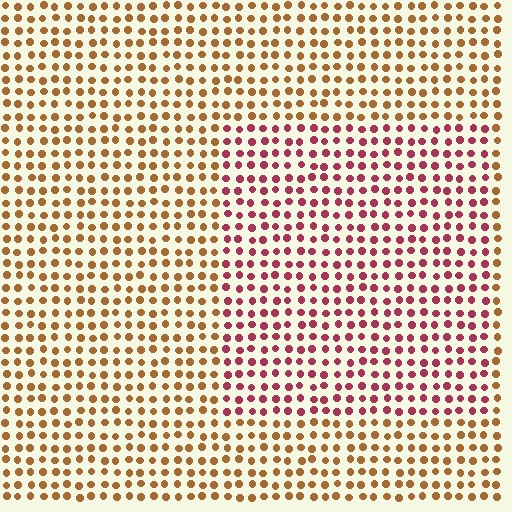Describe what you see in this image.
The image is filled with small brown elements in a uniform arrangement. A rectangle-shaped region is visible where the elements are tinted to a slightly different hue, forming a subtle color boundary.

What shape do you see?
I see a rectangle.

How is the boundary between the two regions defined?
The boundary is defined purely by a slight shift in hue (about 49 degrees). Spacing, size, and orientation are identical on both sides.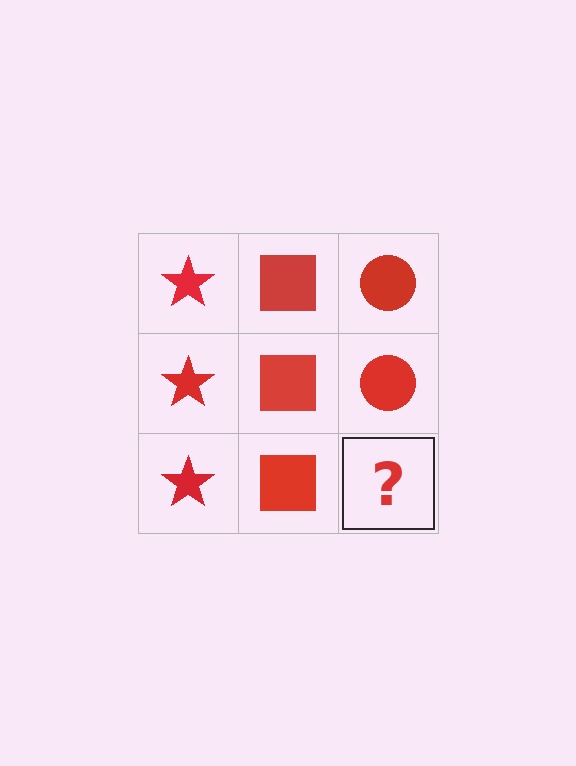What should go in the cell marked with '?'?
The missing cell should contain a red circle.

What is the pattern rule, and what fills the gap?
The rule is that each column has a consistent shape. The gap should be filled with a red circle.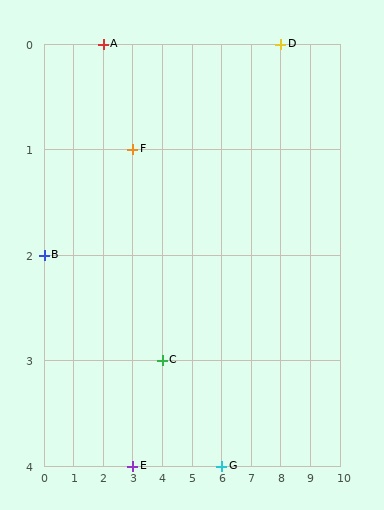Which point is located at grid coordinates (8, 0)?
Point D is at (8, 0).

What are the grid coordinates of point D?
Point D is at grid coordinates (8, 0).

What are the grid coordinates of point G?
Point G is at grid coordinates (6, 4).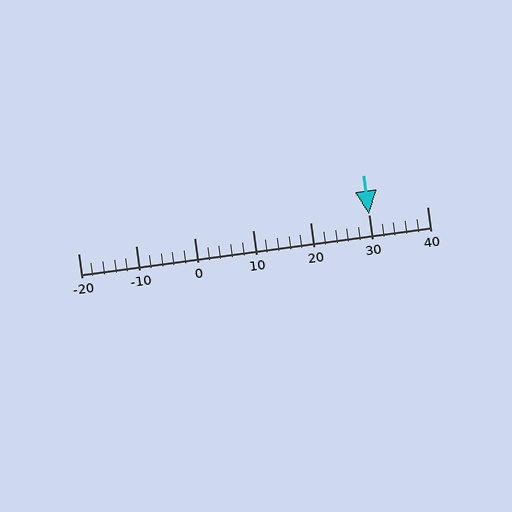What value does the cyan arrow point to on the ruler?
The cyan arrow points to approximately 30.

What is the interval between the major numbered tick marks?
The major tick marks are spaced 10 units apart.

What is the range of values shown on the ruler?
The ruler shows values from -20 to 40.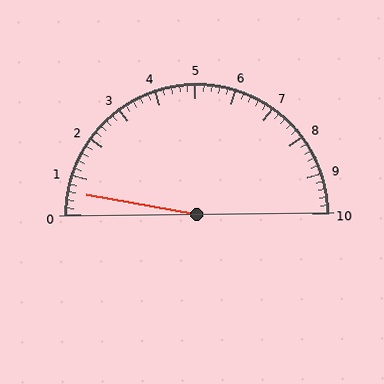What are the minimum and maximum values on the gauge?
The gauge ranges from 0 to 10.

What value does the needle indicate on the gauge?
The needle indicates approximately 0.6.